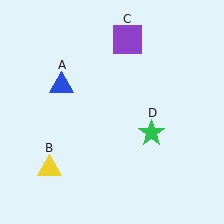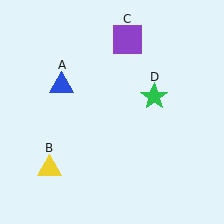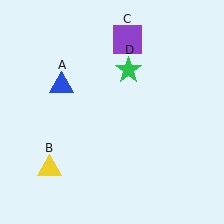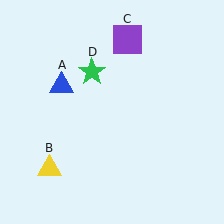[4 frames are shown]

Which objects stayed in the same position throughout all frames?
Blue triangle (object A) and yellow triangle (object B) and purple square (object C) remained stationary.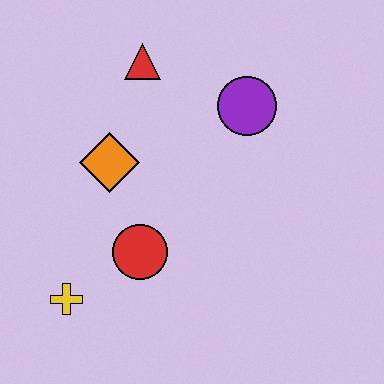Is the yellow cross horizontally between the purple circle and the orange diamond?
No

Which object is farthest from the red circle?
The red triangle is farthest from the red circle.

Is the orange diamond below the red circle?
No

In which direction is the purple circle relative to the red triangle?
The purple circle is to the right of the red triangle.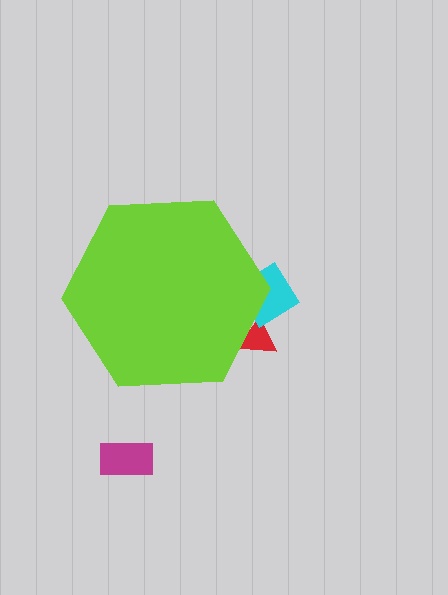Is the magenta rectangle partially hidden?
No, the magenta rectangle is fully visible.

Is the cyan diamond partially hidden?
Yes, the cyan diamond is partially hidden behind the lime hexagon.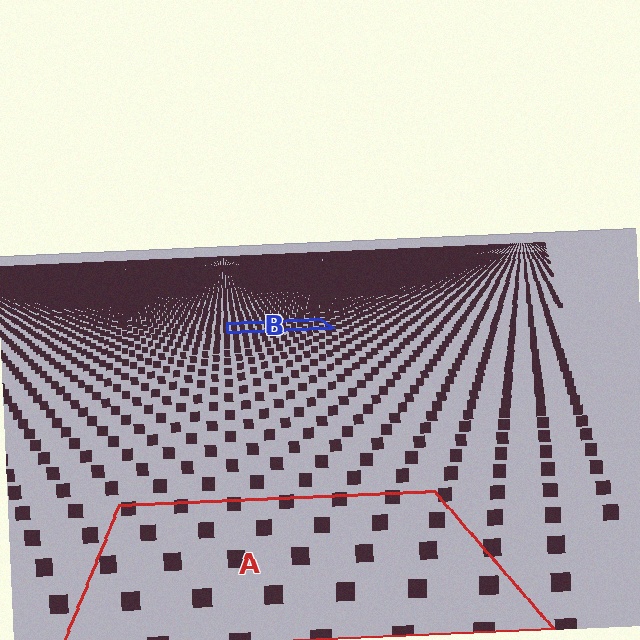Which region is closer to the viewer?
Region A is closer. The texture elements there are larger and more spread out.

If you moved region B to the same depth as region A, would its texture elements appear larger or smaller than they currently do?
They would appear larger. At a closer depth, the same texture elements are projected at a bigger on-screen size.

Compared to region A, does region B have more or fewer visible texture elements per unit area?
Region B has more texture elements per unit area — they are packed more densely because it is farther away.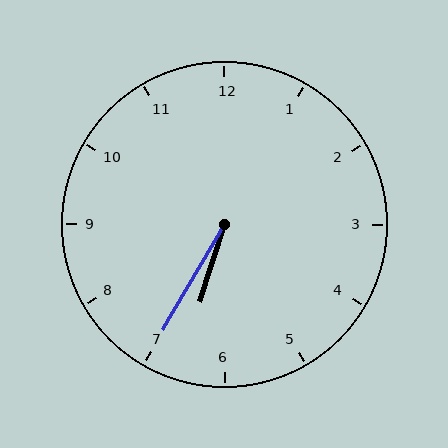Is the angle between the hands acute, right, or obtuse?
It is acute.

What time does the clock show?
6:35.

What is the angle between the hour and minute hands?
Approximately 12 degrees.